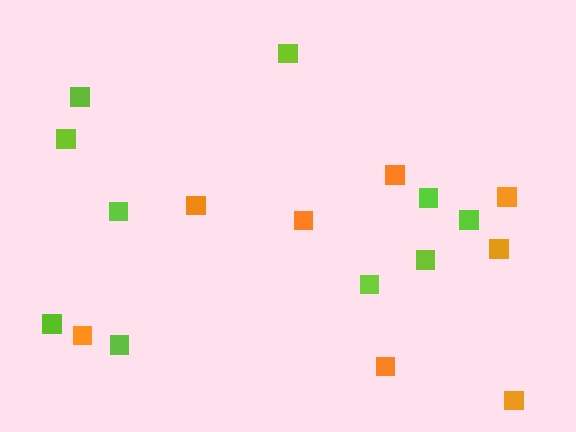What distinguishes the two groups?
There are 2 groups: one group of orange squares (8) and one group of lime squares (10).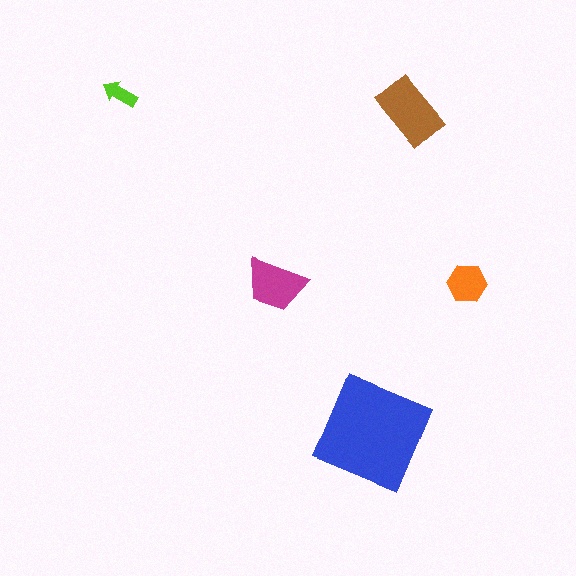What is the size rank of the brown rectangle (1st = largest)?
2nd.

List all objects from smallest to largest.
The lime arrow, the orange hexagon, the magenta trapezoid, the brown rectangle, the blue square.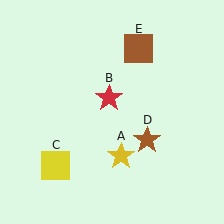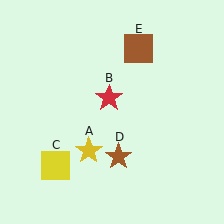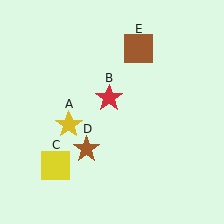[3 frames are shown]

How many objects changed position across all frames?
2 objects changed position: yellow star (object A), brown star (object D).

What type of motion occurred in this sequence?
The yellow star (object A), brown star (object D) rotated clockwise around the center of the scene.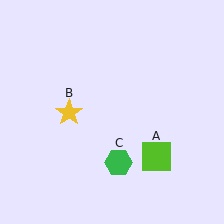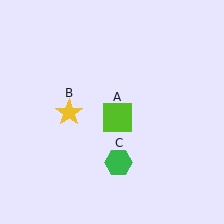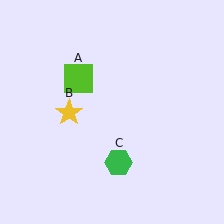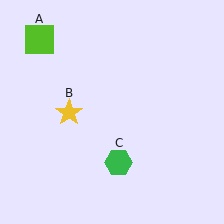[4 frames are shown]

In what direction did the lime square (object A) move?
The lime square (object A) moved up and to the left.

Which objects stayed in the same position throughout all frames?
Yellow star (object B) and green hexagon (object C) remained stationary.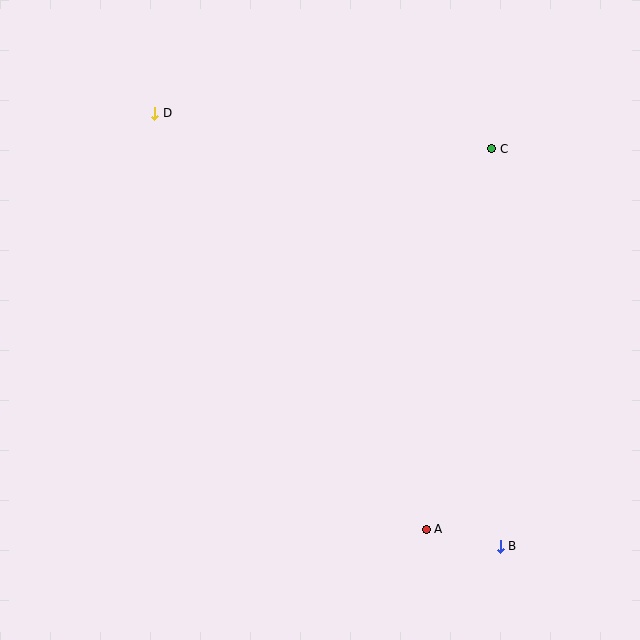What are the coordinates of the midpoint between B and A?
The midpoint between B and A is at (463, 538).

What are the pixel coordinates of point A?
Point A is at (426, 529).